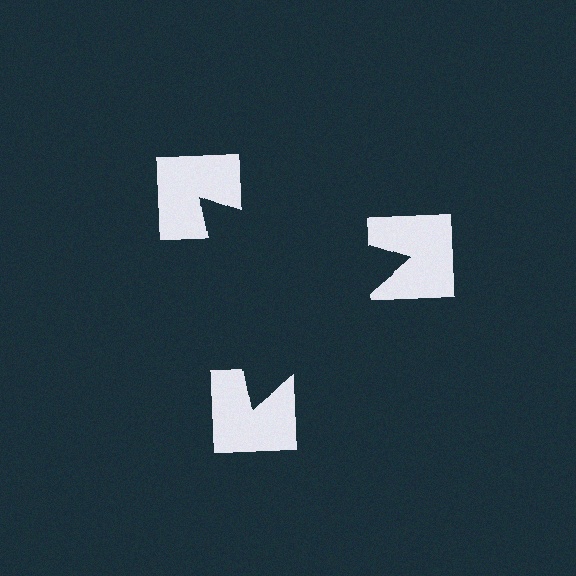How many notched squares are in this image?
There are 3 — one at each vertex of the illusory triangle.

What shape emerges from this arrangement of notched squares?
An illusory triangle — its edges are inferred from the aligned wedge cuts in the notched squares, not physically drawn.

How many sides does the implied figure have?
3 sides.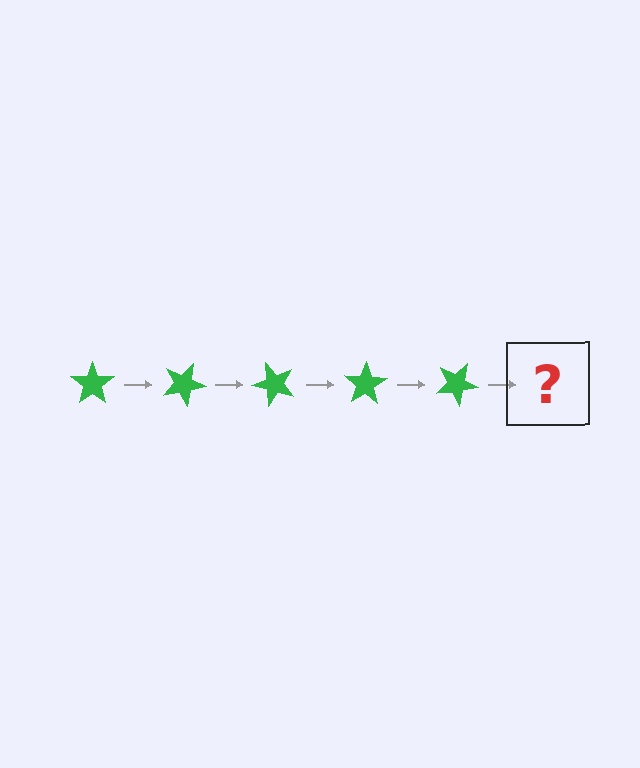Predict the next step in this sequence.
The next step is a green star rotated 125 degrees.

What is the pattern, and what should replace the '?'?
The pattern is that the star rotates 25 degrees each step. The '?' should be a green star rotated 125 degrees.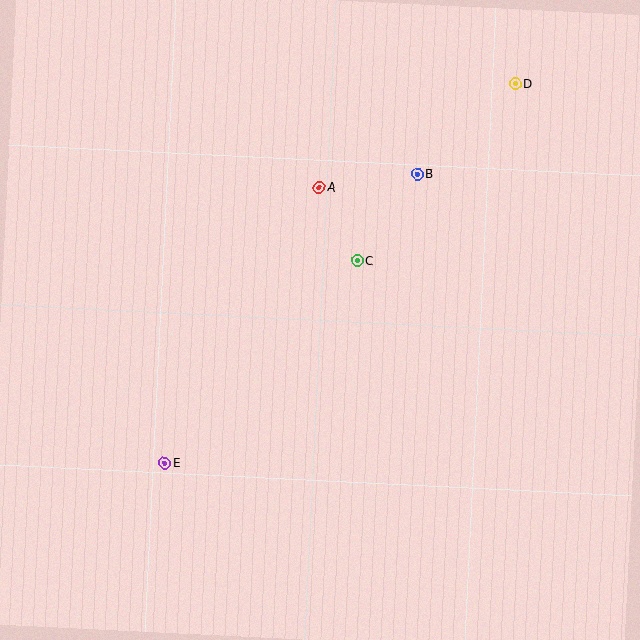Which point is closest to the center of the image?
Point C at (357, 260) is closest to the center.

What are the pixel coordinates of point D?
Point D is at (515, 84).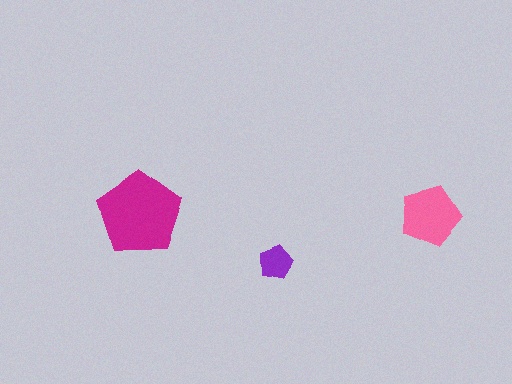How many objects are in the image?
There are 3 objects in the image.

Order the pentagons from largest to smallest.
the magenta one, the pink one, the purple one.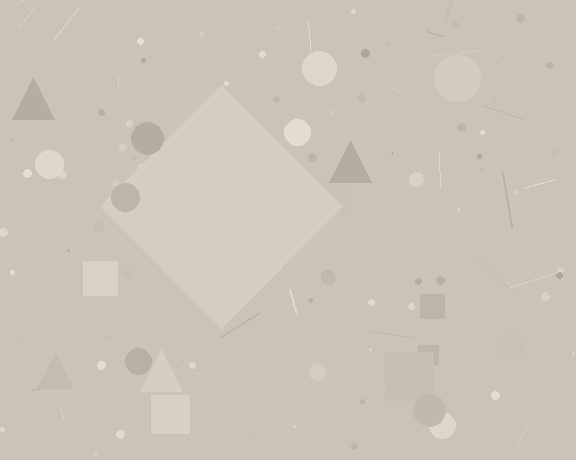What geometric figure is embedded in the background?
A diamond is embedded in the background.